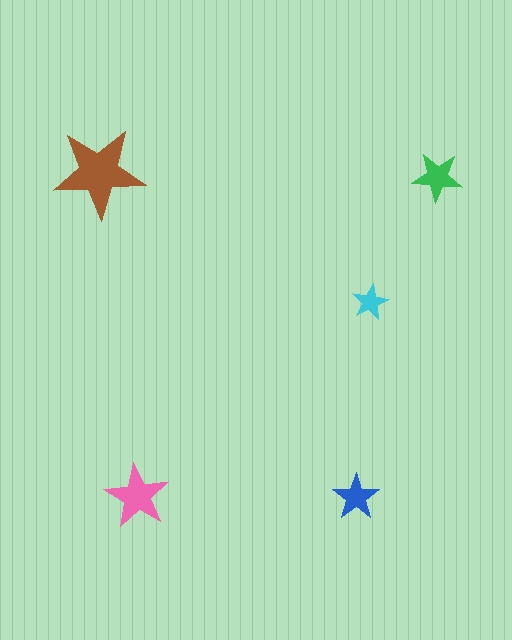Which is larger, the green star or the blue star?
The green one.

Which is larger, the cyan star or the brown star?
The brown one.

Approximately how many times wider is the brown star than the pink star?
About 1.5 times wider.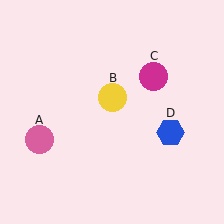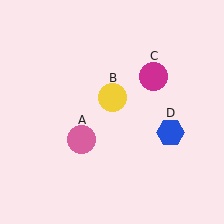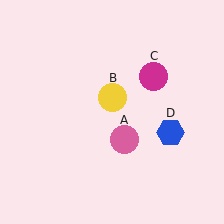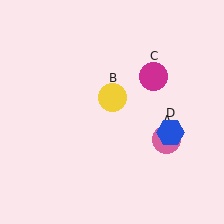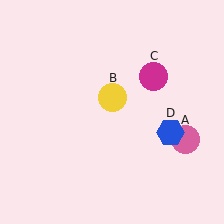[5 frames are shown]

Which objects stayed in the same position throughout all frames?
Yellow circle (object B) and magenta circle (object C) and blue hexagon (object D) remained stationary.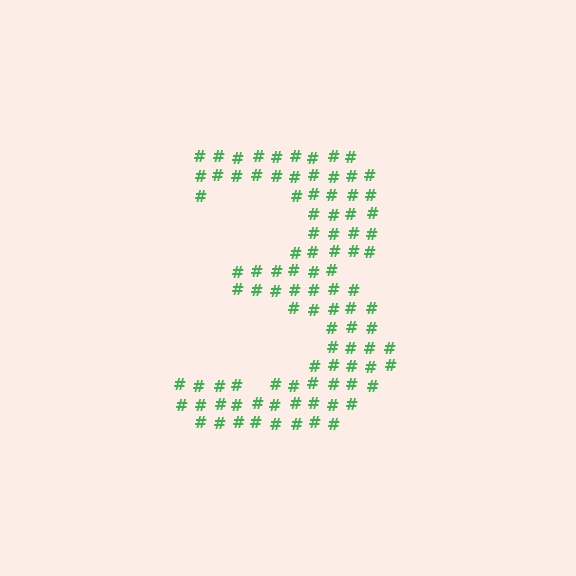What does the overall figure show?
The overall figure shows the digit 3.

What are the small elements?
The small elements are hash symbols.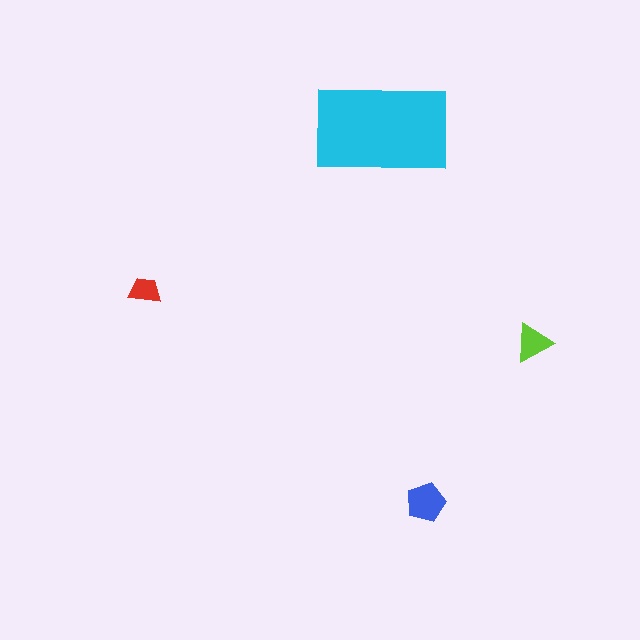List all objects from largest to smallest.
The cyan rectangle, the blue pentagon, the lime triangle, the red trapezoid.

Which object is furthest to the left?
The red trapezoid is leftmost.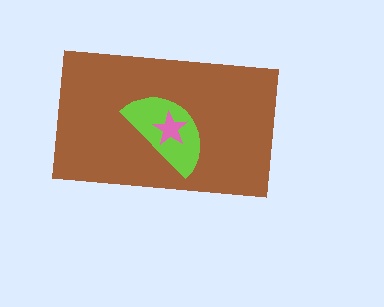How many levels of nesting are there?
3.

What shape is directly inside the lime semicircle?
The pink star.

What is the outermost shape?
The brown rectangle.